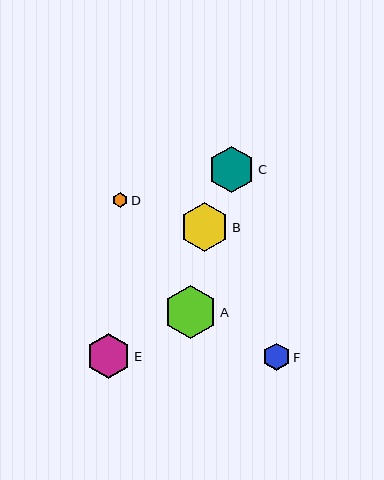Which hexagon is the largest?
Hexagon A is the largest with a size of approximately 54 pixels.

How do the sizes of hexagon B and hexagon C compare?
Hexagon B and hexagon C are approximately the same size.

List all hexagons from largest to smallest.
From largest to smallest: A, B, C, E, F, D.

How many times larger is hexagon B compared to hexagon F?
Hexagon B is approximately 1.8 times the size of hexagon F.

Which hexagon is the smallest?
Hexagon D is the smallest with a size of approximately 15 pixels.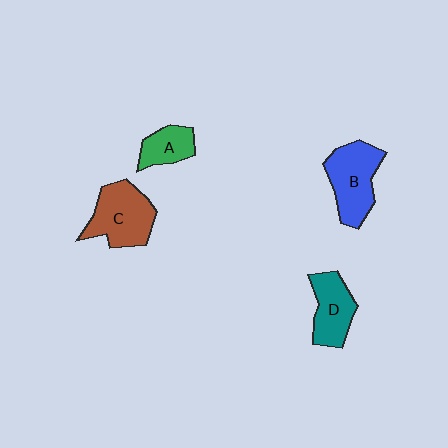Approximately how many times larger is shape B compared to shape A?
Approximately 1.9 times.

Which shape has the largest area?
Shape C (brown).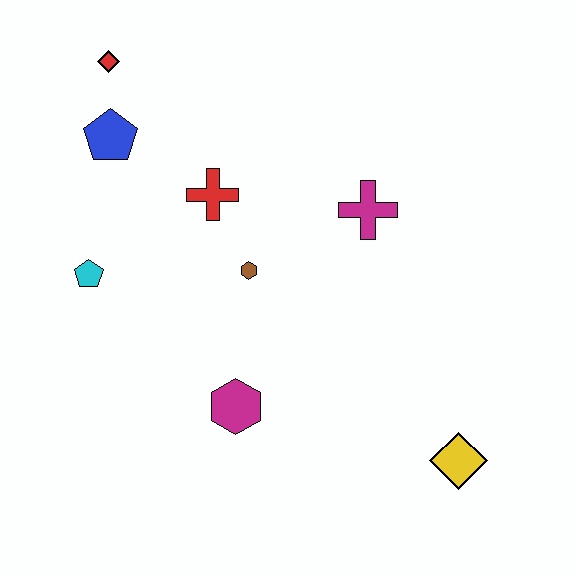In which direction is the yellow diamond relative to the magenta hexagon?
The yellow diamond is to the right of the magenta hexagon.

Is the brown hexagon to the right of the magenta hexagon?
Yes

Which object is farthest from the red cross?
The yellow diamond is farthest from the red cross.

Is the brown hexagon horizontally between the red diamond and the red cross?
No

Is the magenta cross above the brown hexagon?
Yes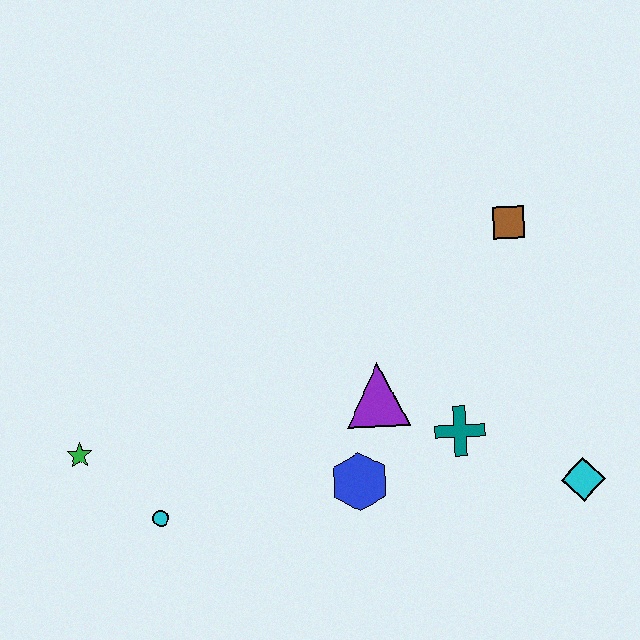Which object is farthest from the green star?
The cyan diamond is farthest from the green star.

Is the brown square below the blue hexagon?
No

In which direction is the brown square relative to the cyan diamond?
The brown square is above the cyan diamond.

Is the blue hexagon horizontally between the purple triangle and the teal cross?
No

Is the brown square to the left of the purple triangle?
No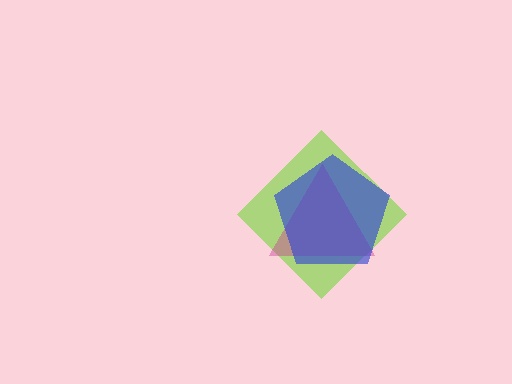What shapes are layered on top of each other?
The layered shapes are: a lime diamond, a magenta triangle, a blue pentagon.